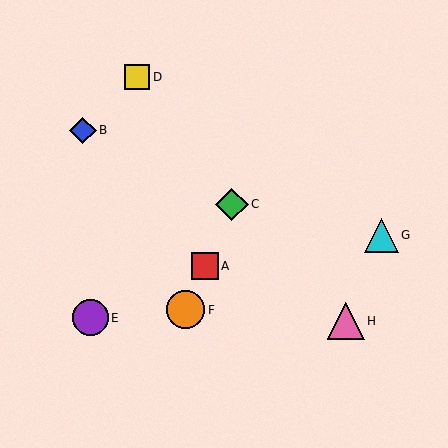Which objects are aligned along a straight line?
Objects A, C, F are aligned along a straight line.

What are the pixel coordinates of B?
Object B is at (83, 130).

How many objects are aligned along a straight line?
3 objects (A, C, F) are aligned along a straight line.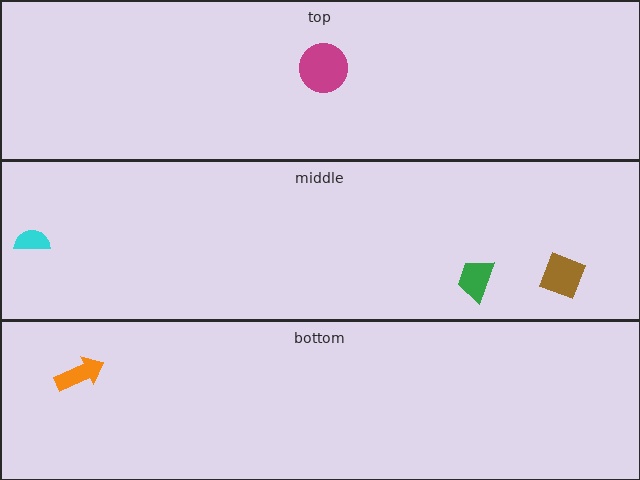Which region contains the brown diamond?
The middle region.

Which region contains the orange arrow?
The bottom region.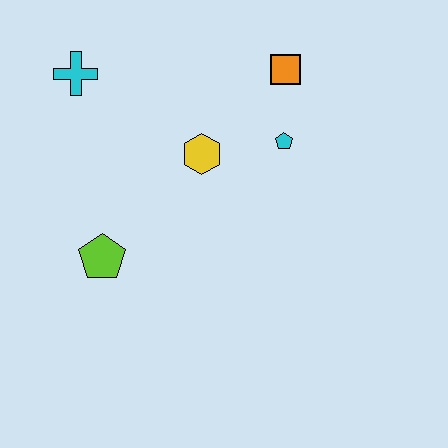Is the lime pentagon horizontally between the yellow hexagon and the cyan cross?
Yes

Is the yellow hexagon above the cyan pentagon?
No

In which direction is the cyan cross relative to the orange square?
The cyan cross is to the left of the orange square.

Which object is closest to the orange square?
The cyan pentagon is closest to the orange square.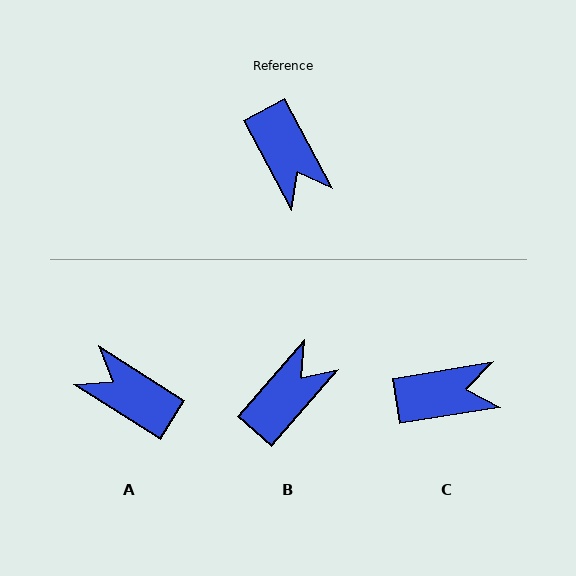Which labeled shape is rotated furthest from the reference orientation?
A, about 151 degrees away.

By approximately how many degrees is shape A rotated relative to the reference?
Approximately 151 degrees clockwise.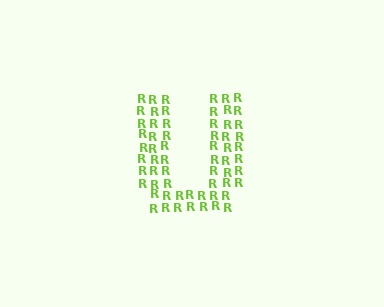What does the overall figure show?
The overall figure shows the letter U.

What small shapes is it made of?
It is made of small letter R's.